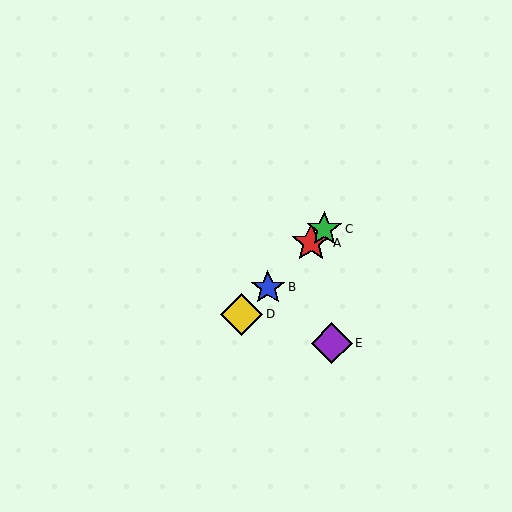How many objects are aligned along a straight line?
4 objects (A, B, C, D) are aligned along a straight line.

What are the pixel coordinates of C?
Object C is at (324, 229).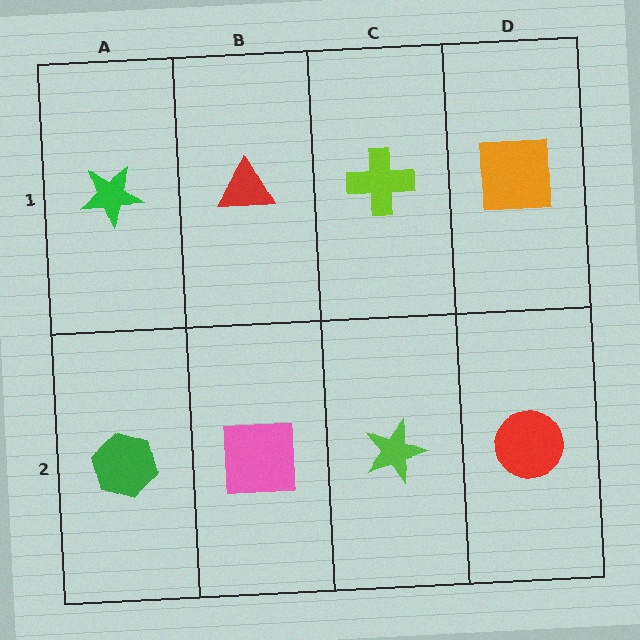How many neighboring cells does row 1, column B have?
3.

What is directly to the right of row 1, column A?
A red triangle.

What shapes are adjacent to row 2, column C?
A lime cross (row 1, column C), a pink square (row 2, column B), a red circle (row 2, column D).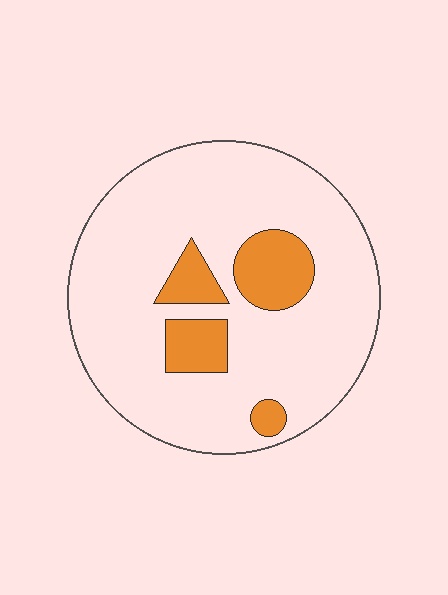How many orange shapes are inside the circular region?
4.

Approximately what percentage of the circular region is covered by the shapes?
Approximately 15%.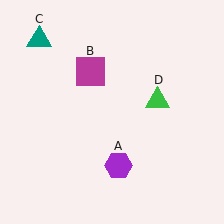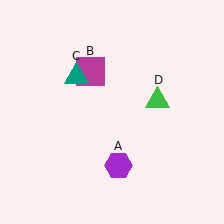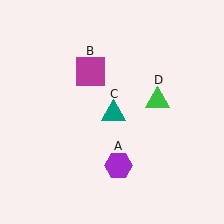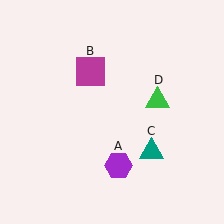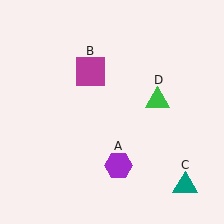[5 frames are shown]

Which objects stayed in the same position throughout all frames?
Purple hexagon (object A) and magenta square (object B) and green triangle (object D) remained stationary.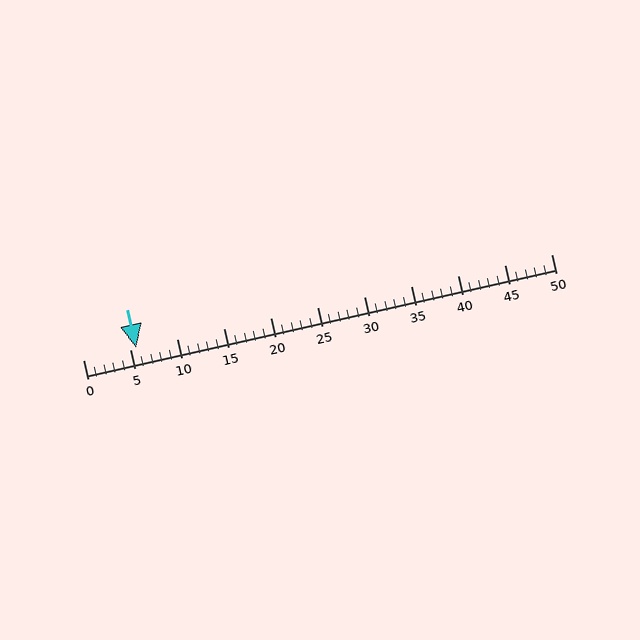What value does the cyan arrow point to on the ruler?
The cyan arrow points to approximately 6.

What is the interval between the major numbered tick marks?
The major tick marks are spaced 5 units apart.